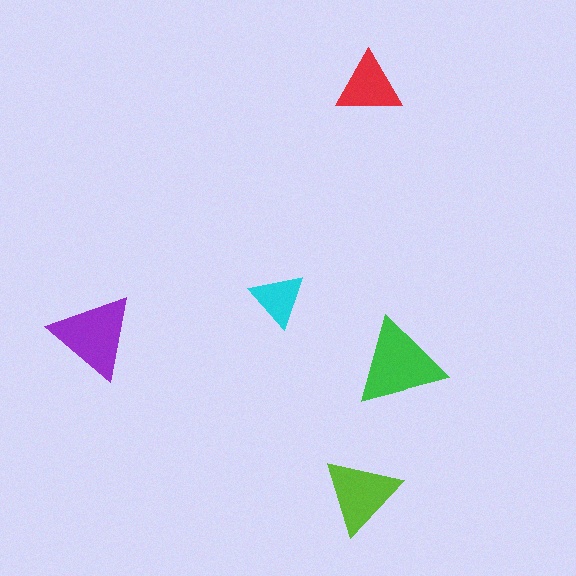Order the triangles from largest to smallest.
the green one, the purple one, the lime one, the red one, the cyan one.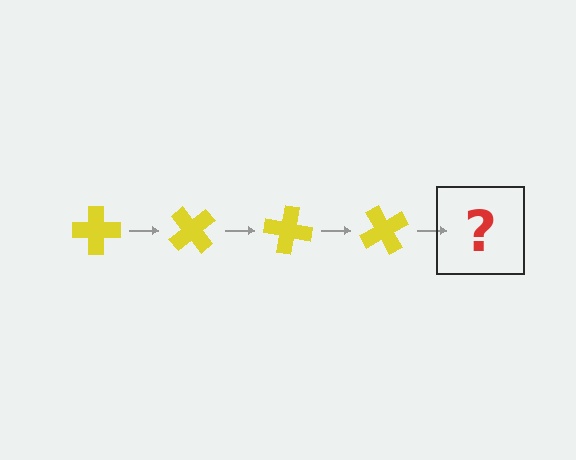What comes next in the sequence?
The next element should be a yellow cross rotated 200 degrees.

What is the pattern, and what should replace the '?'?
The pattern is that the cross rotates 50 degrees each step. The '?' should be a yellow cross rotated 200 degrees.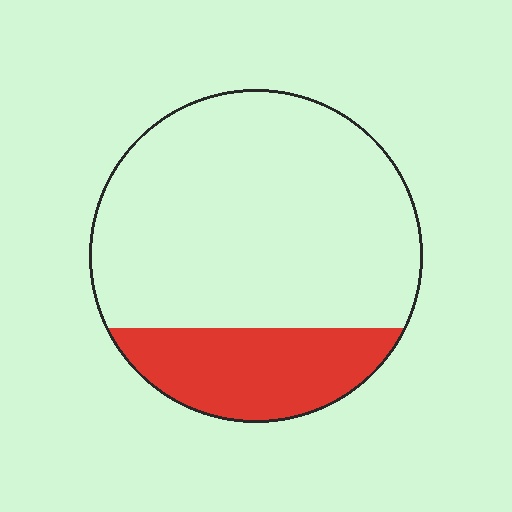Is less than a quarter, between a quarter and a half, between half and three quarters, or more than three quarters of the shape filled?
Less than a quarter.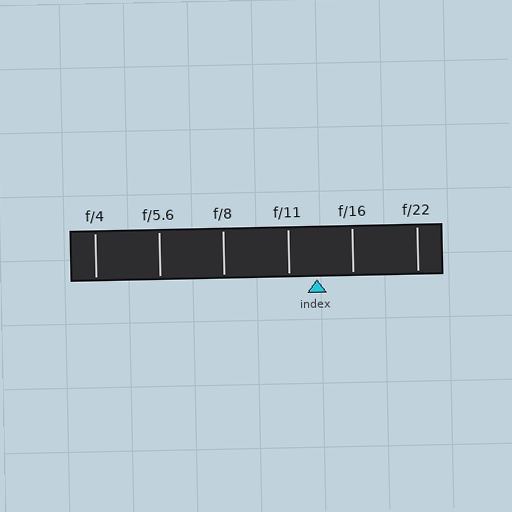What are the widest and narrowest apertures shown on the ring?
The widest aperture shown is f/4 and the narrowest is f/22.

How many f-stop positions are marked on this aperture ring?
There are 6 f-stop positions marked.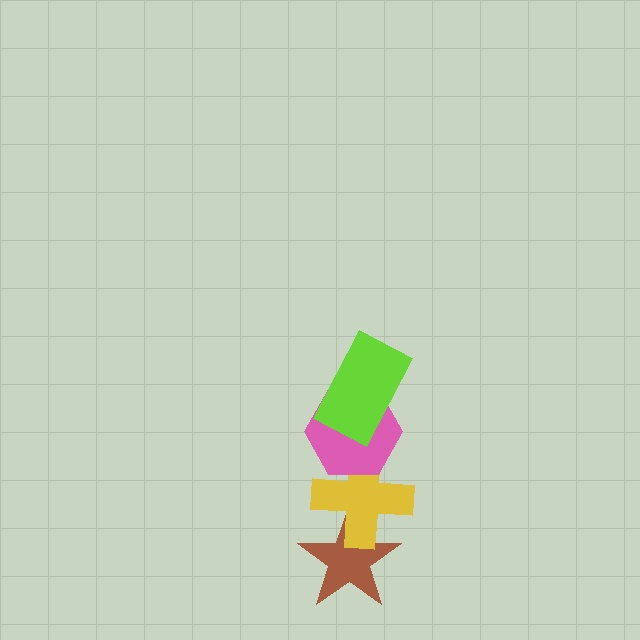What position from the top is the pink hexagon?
The pink hexagon is 2nd from the top.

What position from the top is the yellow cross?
The yellow cross is 3rd from the top.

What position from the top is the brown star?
The brown star is 4th from the top.